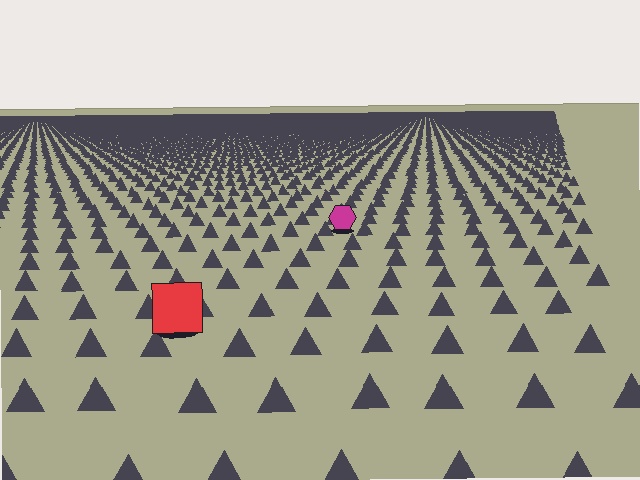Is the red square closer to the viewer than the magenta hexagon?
Yes. The red square is closer — you can tell from the texture gradient: the ground texture is coarser near it.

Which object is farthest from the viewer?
The magenta hexagon is farthest from the viewer. It appears smaller and the ground texture around it is denser.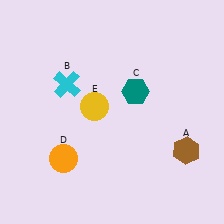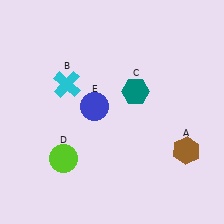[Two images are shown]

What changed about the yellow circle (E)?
In Image 1, E is yellow. In Image 2, it changed to blue.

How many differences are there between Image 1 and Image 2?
There are 2 differences between the two images.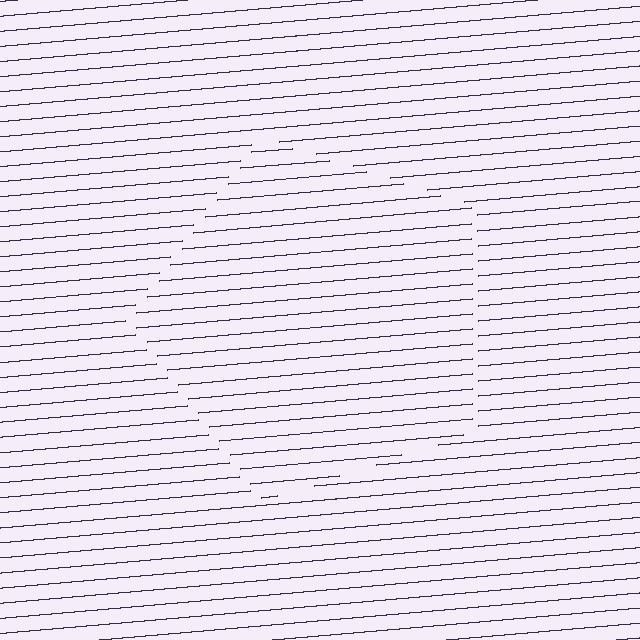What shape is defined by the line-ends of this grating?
An illusory pentagon. The interior of the shape contains the same grating, shifted by half a period — the contour is defined by the phase discontinuity where line-ends from the inner and outer gratings abut.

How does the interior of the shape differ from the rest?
The interior of the shape contains the same grating, shifted by half a period — the contour is defined by the phase discontinuity where line-ends from the inner and outer gratings abut.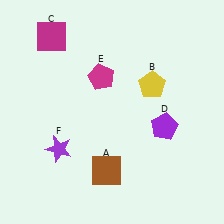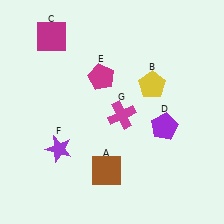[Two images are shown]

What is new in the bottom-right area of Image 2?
A magenta cross (G) was added in the bottom-right area of Image 2.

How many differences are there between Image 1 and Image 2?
There is 1 difference between the two images.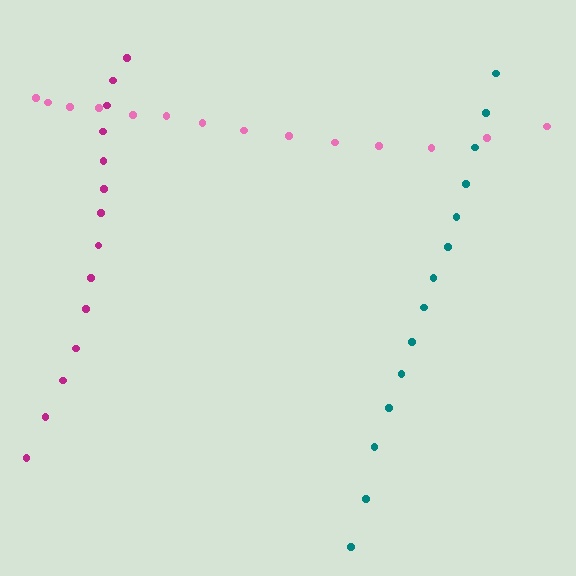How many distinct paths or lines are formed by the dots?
There are 3 distinct paths.